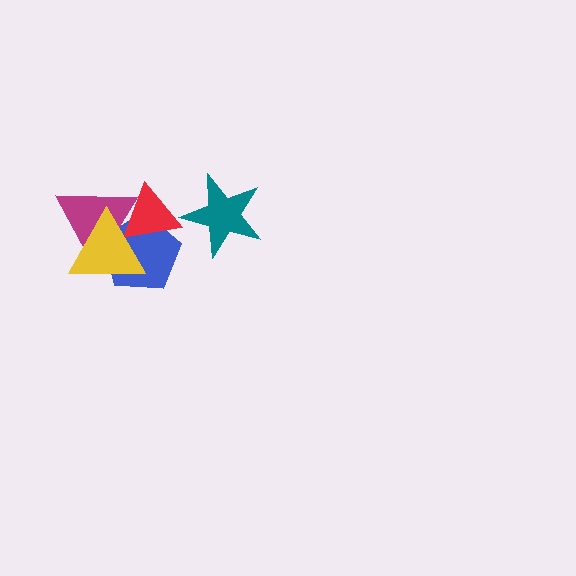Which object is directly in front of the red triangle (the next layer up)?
The magenta triangle is directly in front of the red triangle.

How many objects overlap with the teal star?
0 objects overlap with the teal star.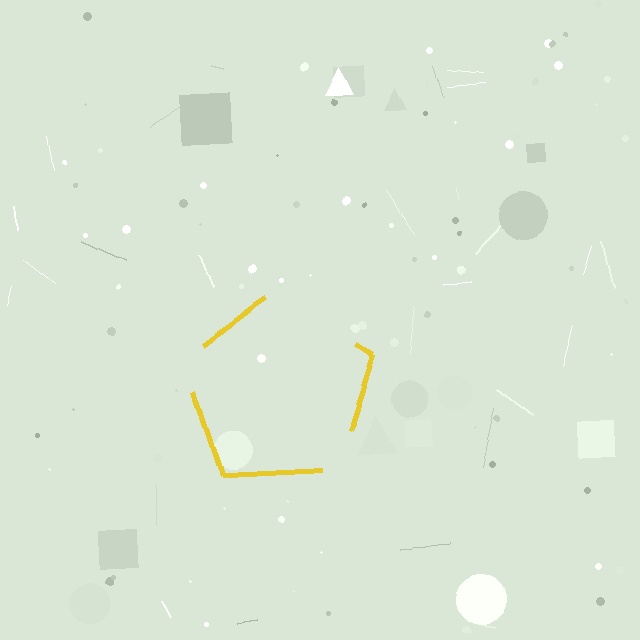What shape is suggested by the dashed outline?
The dashed outline suggests a pentagon.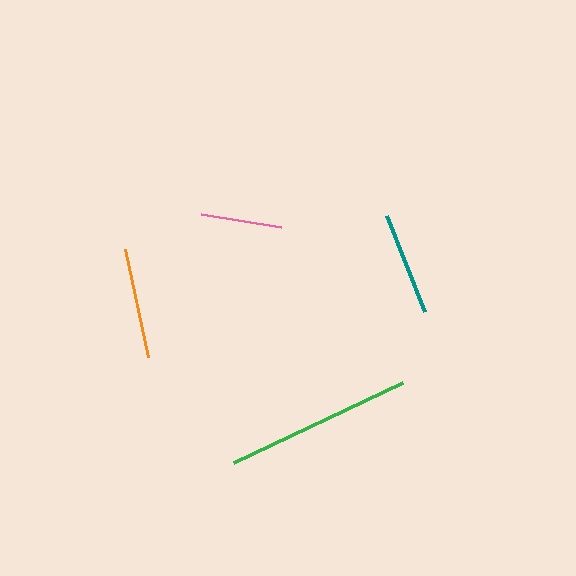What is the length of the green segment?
The green segment is approximately 187 pixels long.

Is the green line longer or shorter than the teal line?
The green line is longer than the teal line.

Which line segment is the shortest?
The pink line is the shortest at approximately 81 pixels.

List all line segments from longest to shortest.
From longest to shortest: green, orange, teal, pink.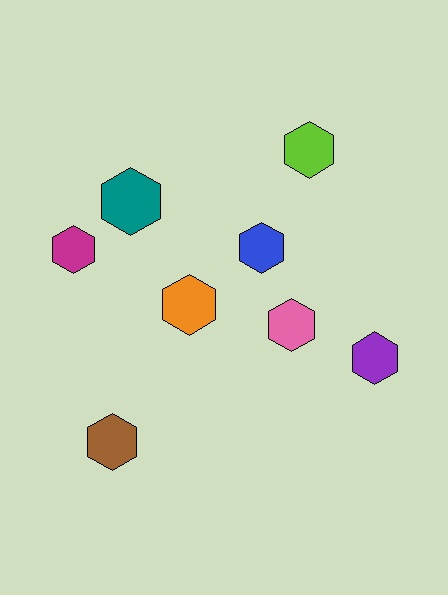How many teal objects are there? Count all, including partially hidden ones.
There is 1 teal object.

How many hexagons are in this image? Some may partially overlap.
There are 8 hexagons.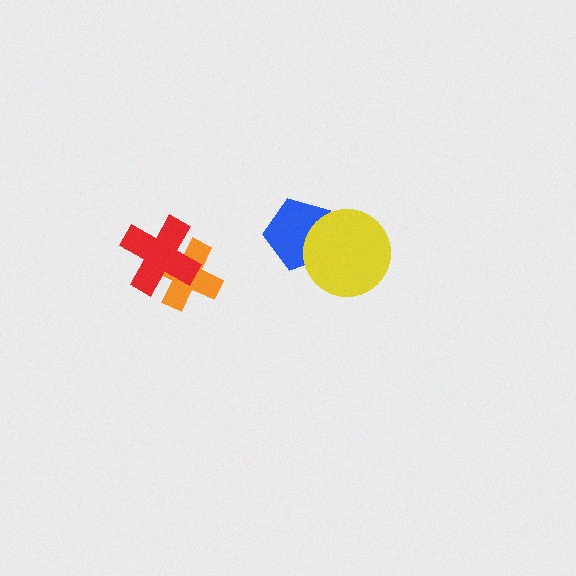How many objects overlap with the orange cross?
1 object overlaps with the orange cross.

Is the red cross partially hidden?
No, no other shape covers it.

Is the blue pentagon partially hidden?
Yes, it is partially covered by another shape.